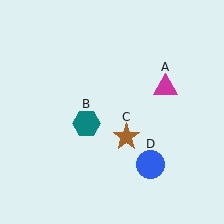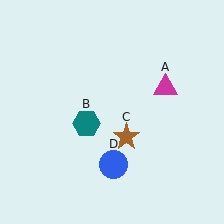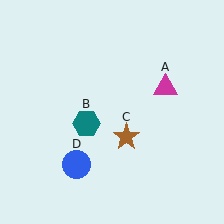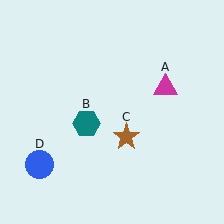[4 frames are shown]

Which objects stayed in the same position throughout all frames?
Magenta triangle (object A) and teal hexagon (object B) and brown star (object C) remained stationary.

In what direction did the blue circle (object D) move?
The blue circle (object D) moved left.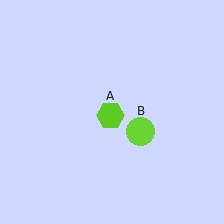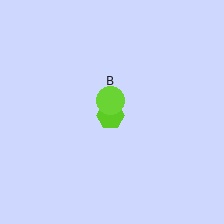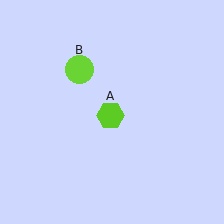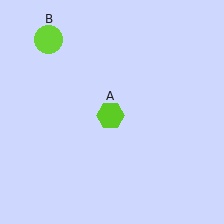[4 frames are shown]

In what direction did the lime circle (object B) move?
The lime circle (object B) moved up and to the left.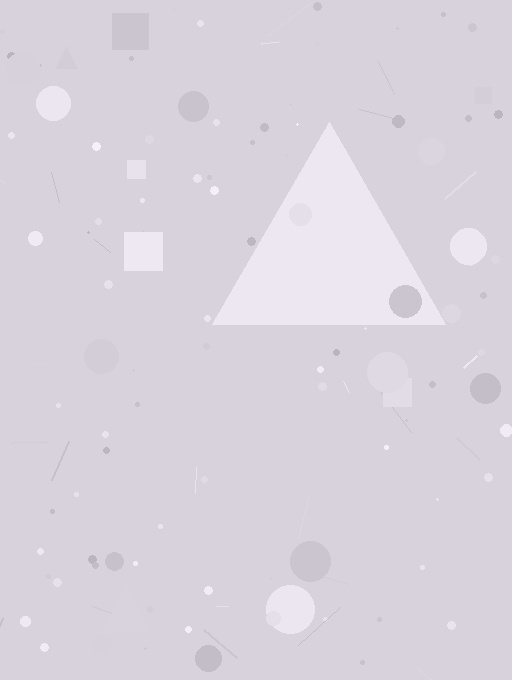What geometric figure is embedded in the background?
A triangle is embedded in the background.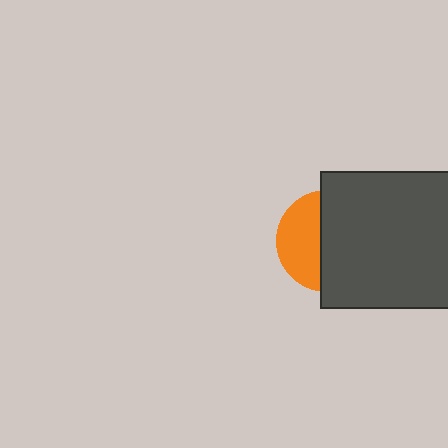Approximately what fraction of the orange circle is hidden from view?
Roughly 59% of the orange circle is hidden behind the dark gray square.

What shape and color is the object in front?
The object in front is a dark gray square.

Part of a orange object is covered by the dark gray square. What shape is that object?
It is a circle.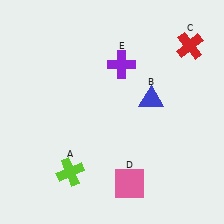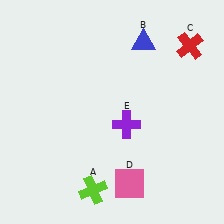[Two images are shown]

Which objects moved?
The objects that moved are: the lime cross (A), the blue triangle (B), the purple cross (E).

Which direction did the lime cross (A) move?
The lime cross (A) moved right.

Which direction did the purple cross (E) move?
The purple cross (E) moved down.